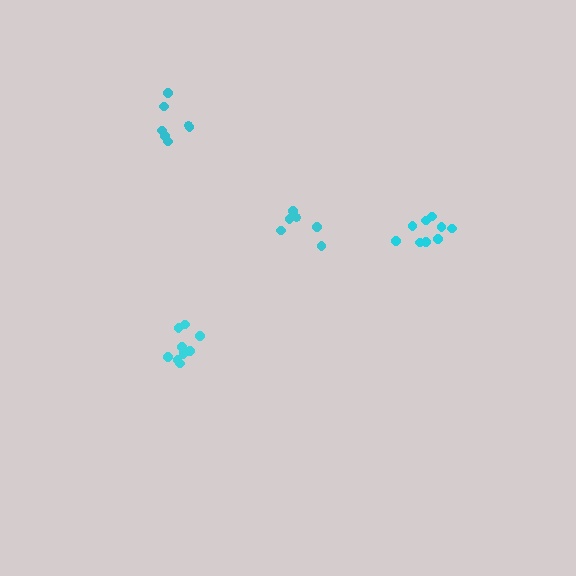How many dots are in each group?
Group 1: 9 dots, Group 2: 10 dots, Group 3: 6 dots, Group 4: 7 dots (32 total).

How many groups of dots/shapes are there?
There are 4 groups.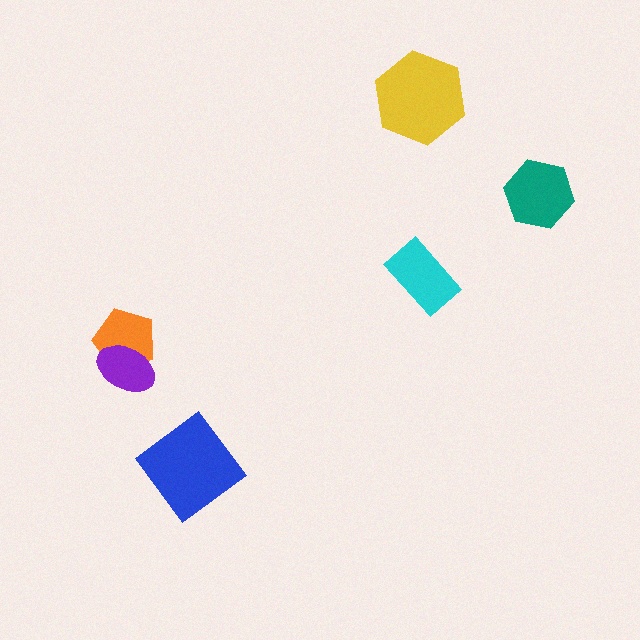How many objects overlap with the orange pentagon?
1 object overlaps with the orange pentagon.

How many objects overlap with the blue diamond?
0 objects overlap with the blue diamond.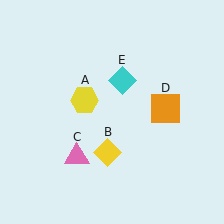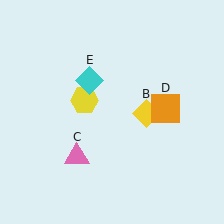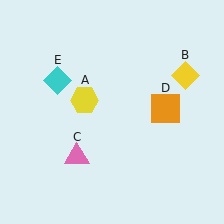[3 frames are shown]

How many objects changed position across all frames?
2 objects changed position: yellow diamond (object B), cyan diamond (object E).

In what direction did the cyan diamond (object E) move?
The cyan diamond (object E) moved left.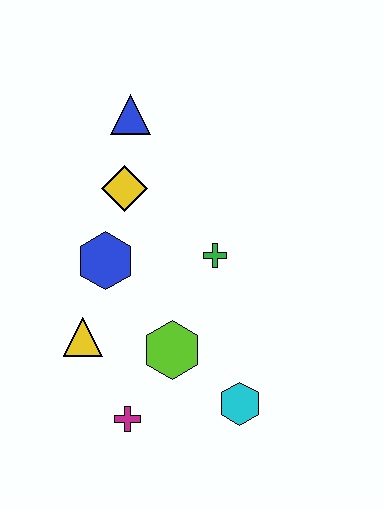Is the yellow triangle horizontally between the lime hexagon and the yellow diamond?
No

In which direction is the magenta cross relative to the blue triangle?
The magenta cross is below the blue triangle.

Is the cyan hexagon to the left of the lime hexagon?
No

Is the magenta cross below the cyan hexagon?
Yes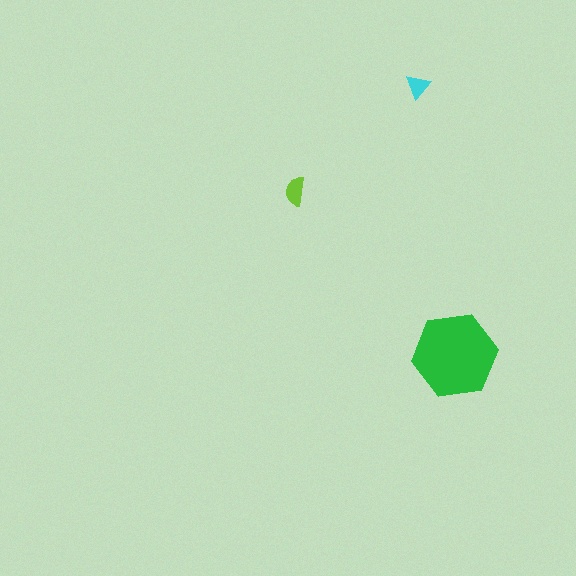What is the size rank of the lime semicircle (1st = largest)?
2nd.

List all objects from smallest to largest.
The cyan triangle, the lime semicircle, the green hexagon.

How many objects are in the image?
There are 3 objects in the image.